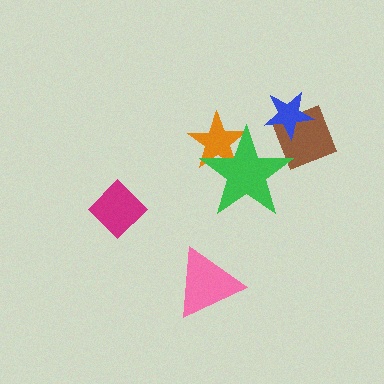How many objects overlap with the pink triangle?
0 objects overlap with the pink triangle.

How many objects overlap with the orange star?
1 object overlaps with the orange star.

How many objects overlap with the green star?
2 objects overlap with the green star.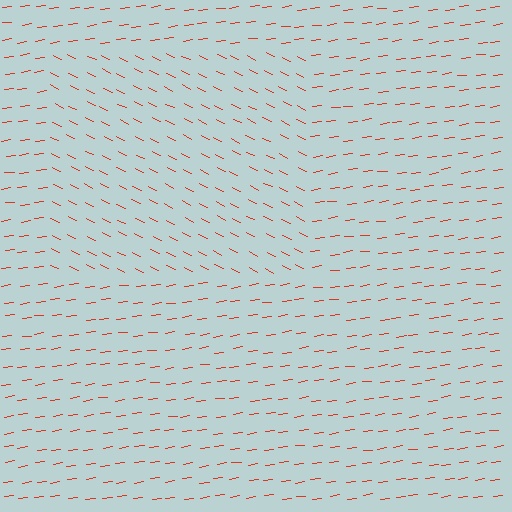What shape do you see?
I see a rectangle.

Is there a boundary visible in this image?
Yes, there is a texture boundary formed by a change in line orientation.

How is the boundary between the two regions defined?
The boundary is defined purely by a change in line orientation (approximately 34 degrees difference). All lines are the same color and thickness.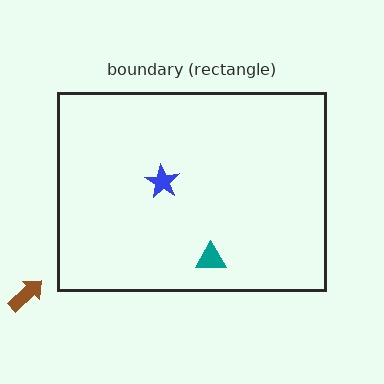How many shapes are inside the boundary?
2 inside, 1 outside.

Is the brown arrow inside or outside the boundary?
Outside.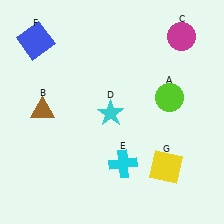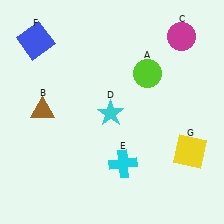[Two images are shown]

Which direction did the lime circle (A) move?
The lime circle (A) moved up.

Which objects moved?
The objects that moved are: the lime circle (A), the yellow square (G).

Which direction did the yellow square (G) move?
The yellow square (G) moved right.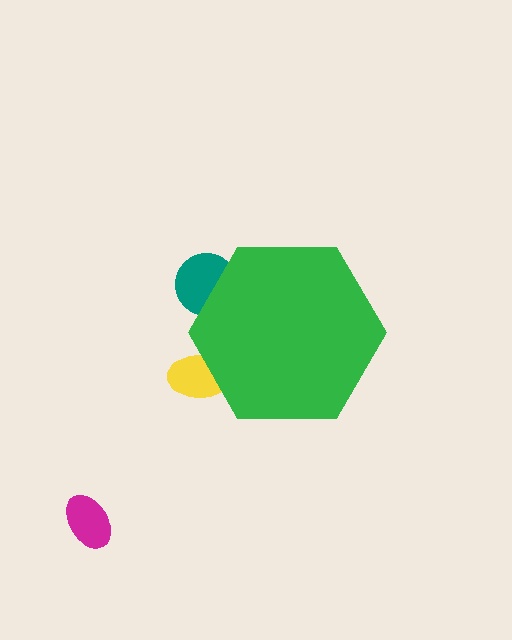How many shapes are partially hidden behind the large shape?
2 shapes are partially hidden.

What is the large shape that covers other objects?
A green hexagon.